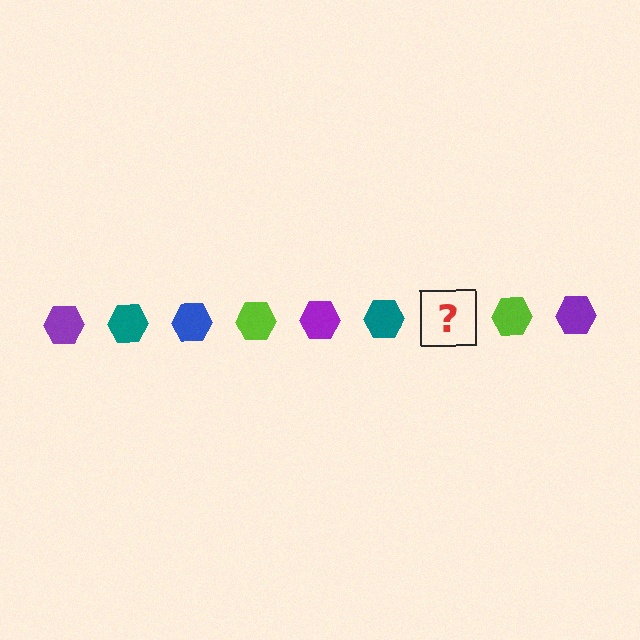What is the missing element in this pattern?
The missing element is a blue hexagon.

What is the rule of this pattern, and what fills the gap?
The rule is that the pattern cycles through purple, teal, blue, lime hexagons. The gap should be filled with a blue hexagon.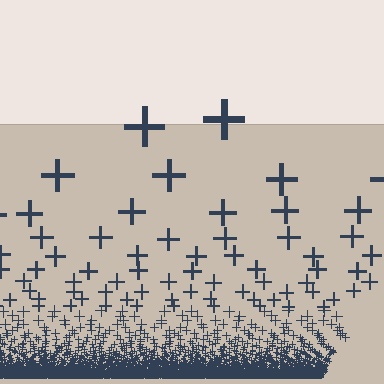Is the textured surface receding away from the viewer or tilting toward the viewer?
The surface appears to tilt toward the viewer. Texture elements get larger and sparser toward the top.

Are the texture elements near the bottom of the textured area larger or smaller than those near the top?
Smaller. The gradient is inverted — elements near the bottom are smaller and denser.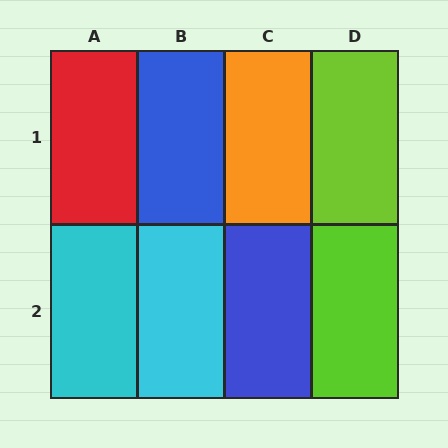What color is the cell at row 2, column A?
Cyan.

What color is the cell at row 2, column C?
Blue.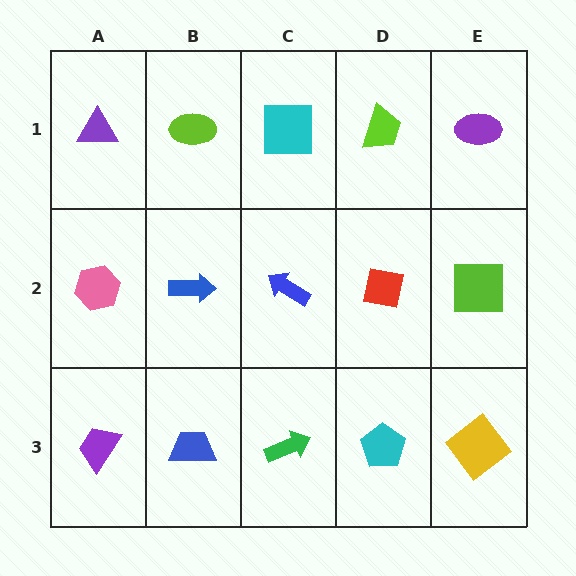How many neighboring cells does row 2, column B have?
4.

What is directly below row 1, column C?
A blue arrow.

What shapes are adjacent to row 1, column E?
A lime square (row 2, column E), a lime trapezoid (row 1, column D).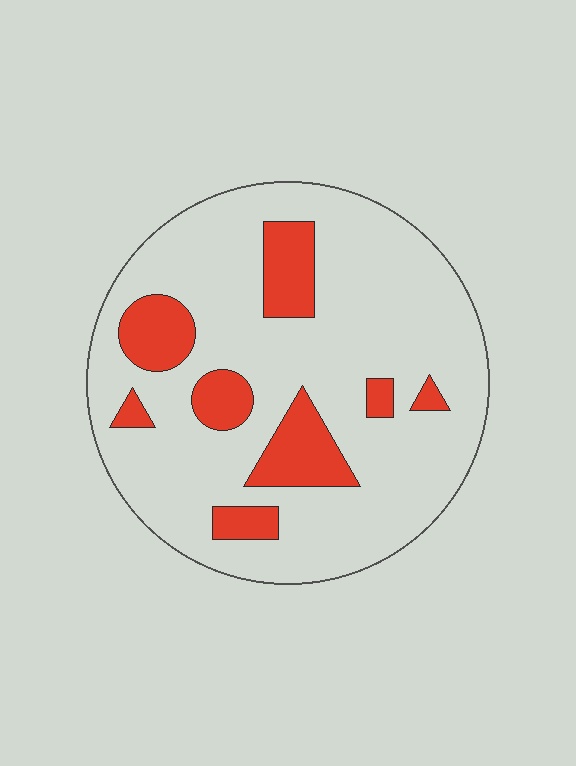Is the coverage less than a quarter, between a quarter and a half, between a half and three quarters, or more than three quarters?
Less than a quarter.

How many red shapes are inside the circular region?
8.